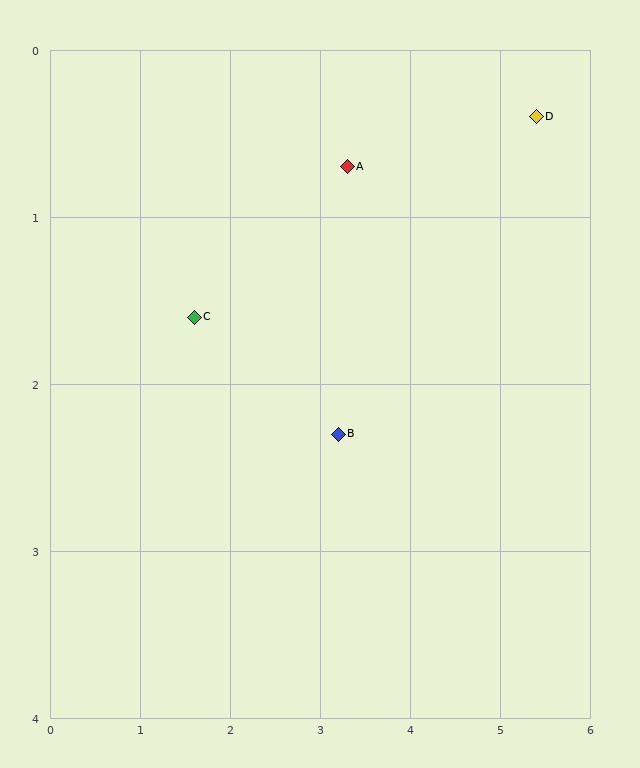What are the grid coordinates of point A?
Point A is at approximately (3.3, 0.7).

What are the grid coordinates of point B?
Point B is at approximately (3.2, 2.3).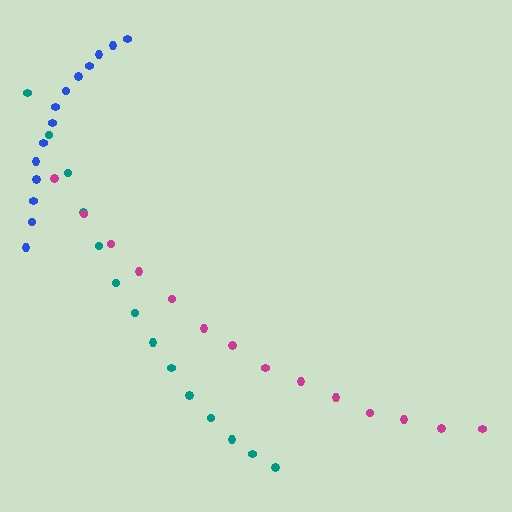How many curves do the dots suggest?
There are 3 distinct paths.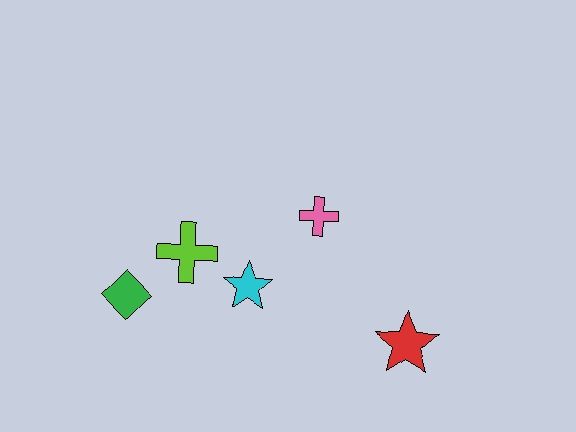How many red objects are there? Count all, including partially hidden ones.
There is 1 red object.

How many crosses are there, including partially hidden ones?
There are 2 crosses.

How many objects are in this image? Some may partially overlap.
There are 5 objects.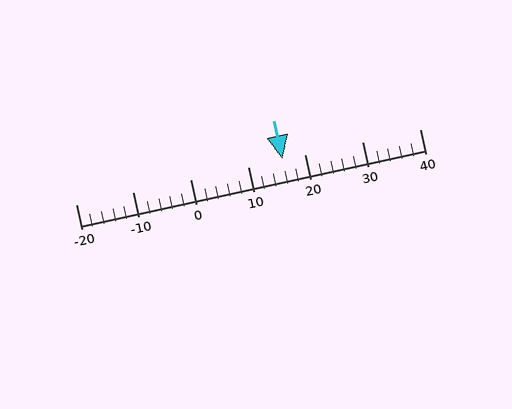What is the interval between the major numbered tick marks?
The major tick marks are spaced 10 units apart.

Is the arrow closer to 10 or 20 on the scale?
The arrow is closer to 20.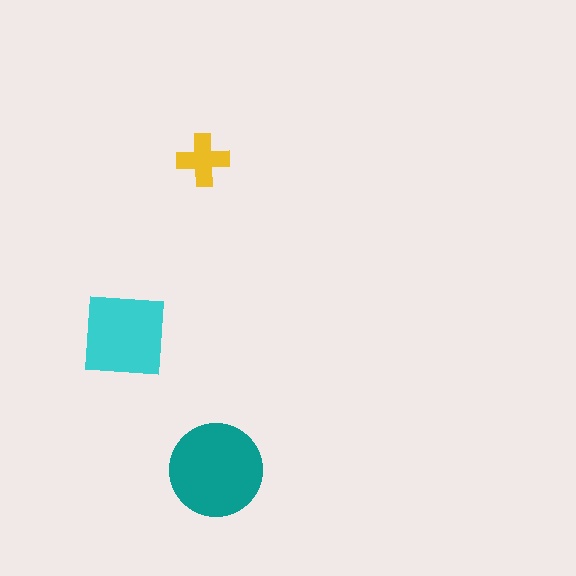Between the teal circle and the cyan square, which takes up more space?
The teal circle.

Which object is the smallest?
The yellow cross.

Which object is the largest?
The teal circle.